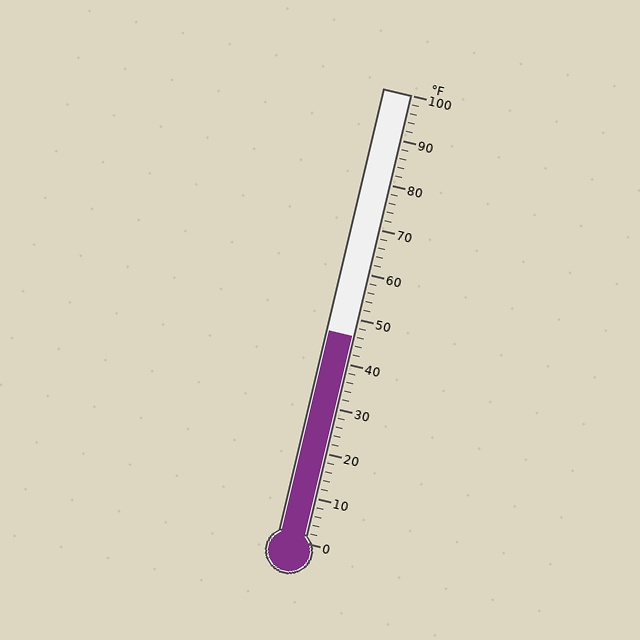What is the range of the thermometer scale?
The thermometer scale ranges from 0°F to 100°F.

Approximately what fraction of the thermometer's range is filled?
The thermometer is filled to approximately 45% of its range.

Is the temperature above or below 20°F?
The temperature is above 20°F.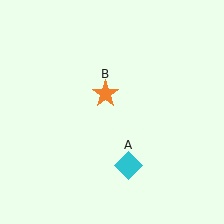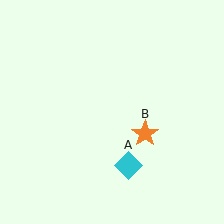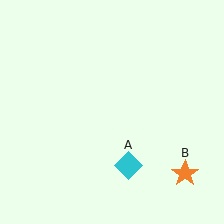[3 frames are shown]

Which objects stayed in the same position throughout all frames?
Cyan diamond (object A) remained stationary.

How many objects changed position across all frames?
1 object changed position: orange star (object B).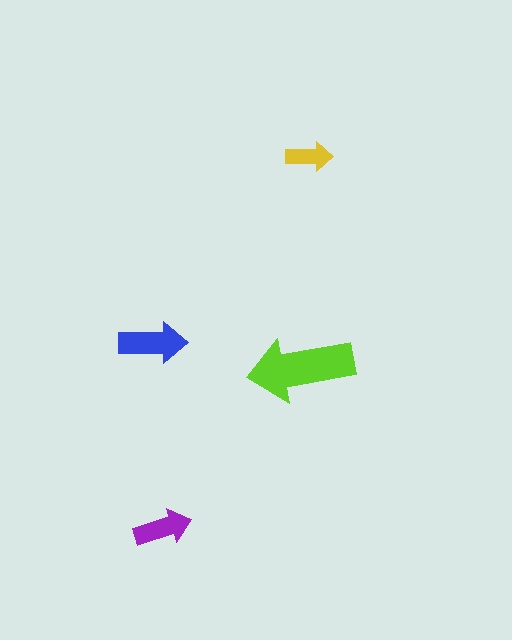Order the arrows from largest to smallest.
the lime one, the blue one, the purple one, the yellow one.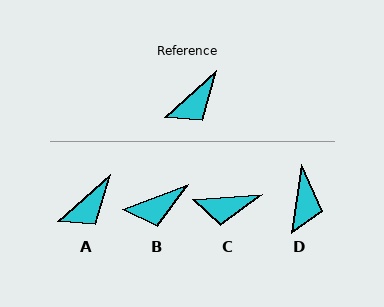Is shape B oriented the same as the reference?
No, it is off by about 20 degrees.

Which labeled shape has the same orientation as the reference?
A.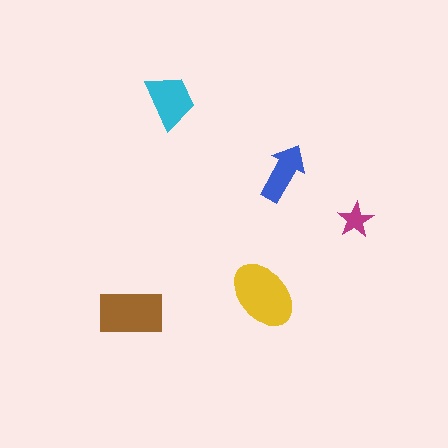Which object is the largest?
The yellow ellipse.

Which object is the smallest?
The magenta star.